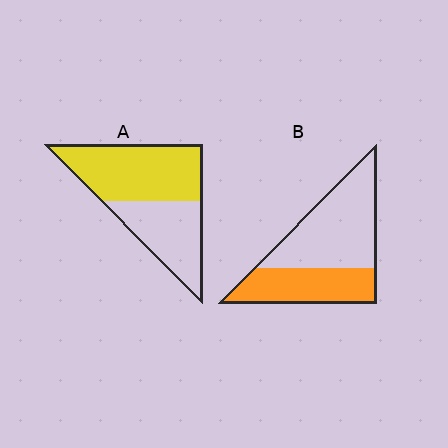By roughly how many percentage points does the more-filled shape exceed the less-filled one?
By roughly 20 percentage points (A over B).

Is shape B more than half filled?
No.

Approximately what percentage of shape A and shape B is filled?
A is approximately 60% and B is approximately 40%.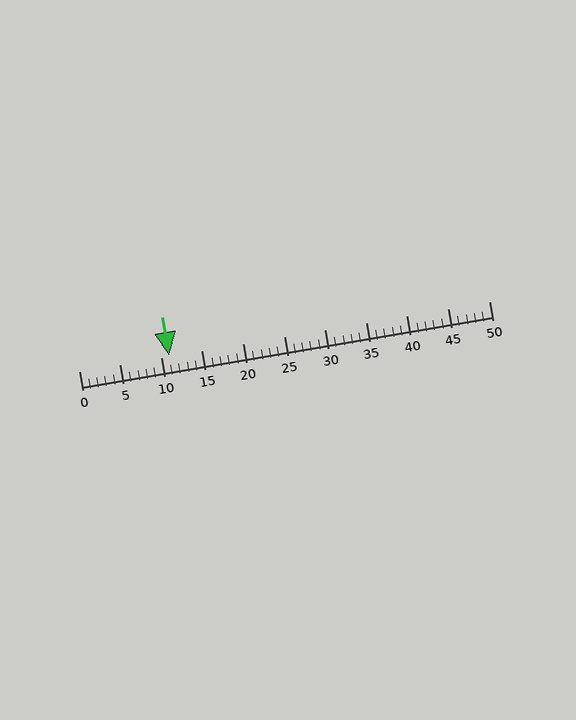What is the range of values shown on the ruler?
The ruler shows values from 0 to 50.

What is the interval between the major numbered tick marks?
The major tick marks are spaced 5 units apart.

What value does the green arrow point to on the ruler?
The green arrow points to approximately 11.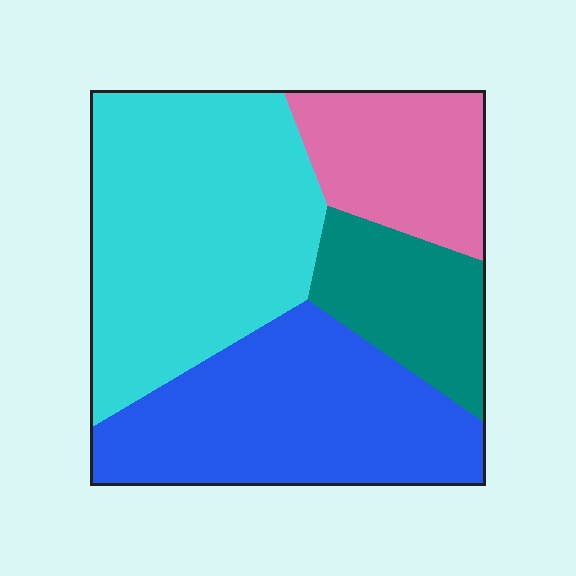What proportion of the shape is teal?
Teal takes up about one eighth (1/8) of the shape.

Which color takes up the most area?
Cyan, at roughly 40%.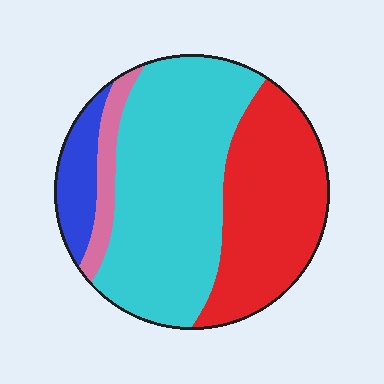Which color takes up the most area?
Cyan, at roughly 50%.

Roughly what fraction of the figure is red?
Red covers about 35% of the figure.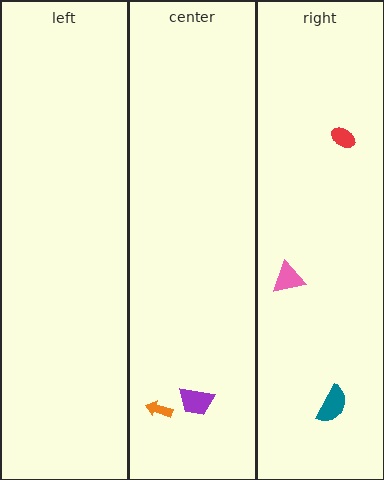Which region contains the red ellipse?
The right region.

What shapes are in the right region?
The pink triangle, the red ellipse, the teal semicircle.